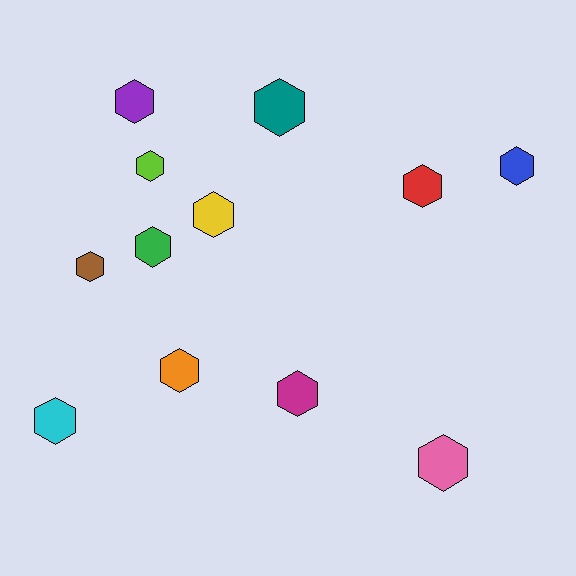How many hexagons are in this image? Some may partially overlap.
There are 12 hexagons.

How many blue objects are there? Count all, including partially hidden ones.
There is 1 blue object.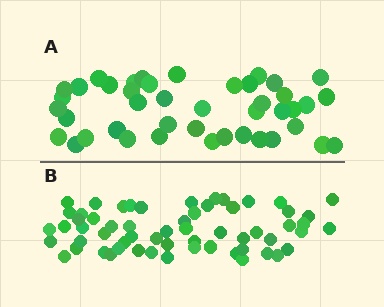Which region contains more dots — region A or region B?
Region B (the bottom region) has more dots.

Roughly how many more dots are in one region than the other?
Region B has approximately 15 more dots than region A.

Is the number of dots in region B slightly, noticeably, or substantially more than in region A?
Region B has noticeably more, but not dramatically so. The ratio is roughly 1.4 to 1.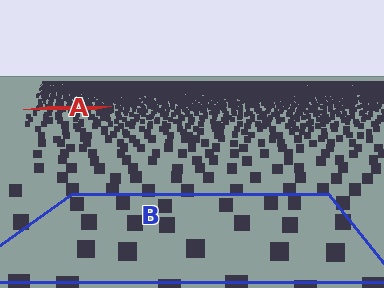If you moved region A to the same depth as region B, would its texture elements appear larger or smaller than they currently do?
They would appear larger. At a closer depth, the same texture elements are projected at a bigger on-screen size.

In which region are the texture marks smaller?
The texture marks are smaller in region A, because it is farther away.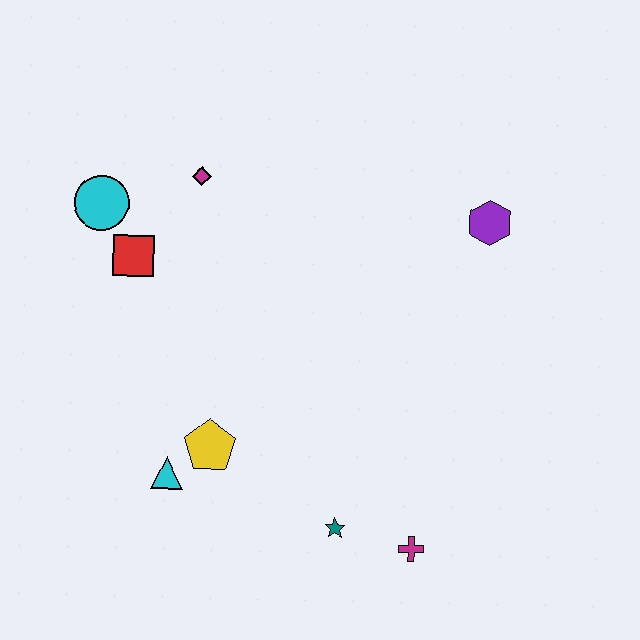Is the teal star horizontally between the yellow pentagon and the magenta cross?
Yes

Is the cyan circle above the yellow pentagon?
Yes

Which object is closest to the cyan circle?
The red square is closest to the cyan circle.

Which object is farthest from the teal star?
The cyan circle is farthest from the teal star.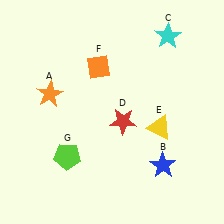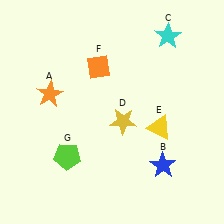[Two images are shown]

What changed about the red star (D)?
In Image 1, D is red. In Image 2, it changed to yellow.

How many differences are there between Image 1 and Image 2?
There is 1 difference between the two images.